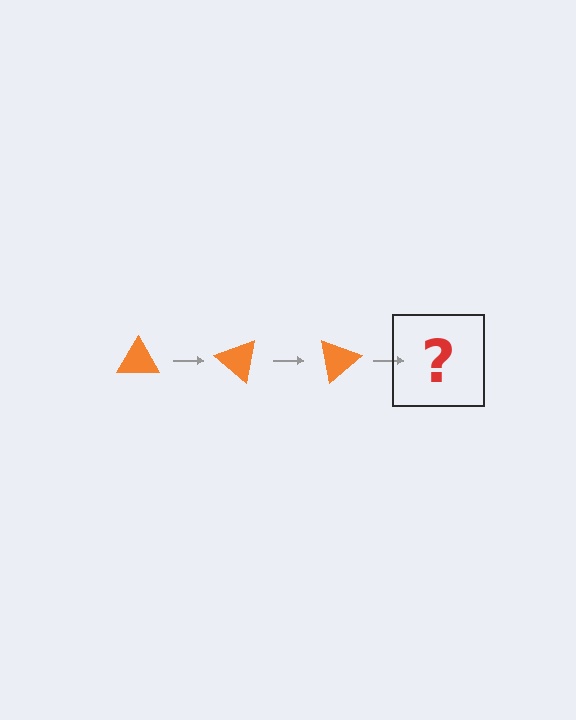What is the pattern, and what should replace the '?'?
The pattern is that the triangle rotates 40 degrees each step. The '?' should be an orange triangle rotated 120 degrees.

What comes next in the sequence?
The next element should be an orange triangle rotated 120 degrees.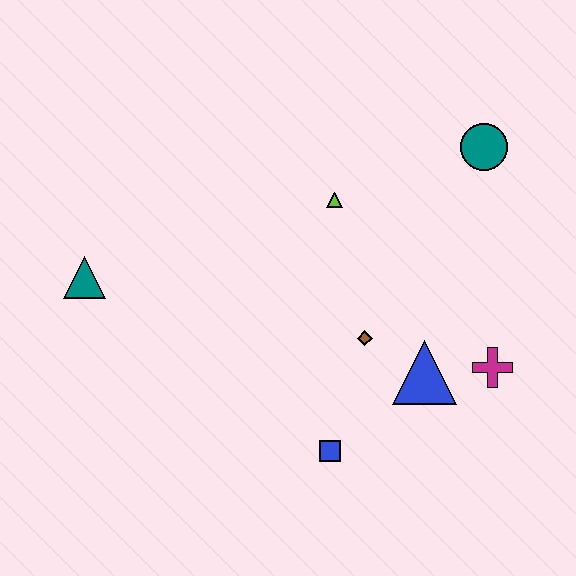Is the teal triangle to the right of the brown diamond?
No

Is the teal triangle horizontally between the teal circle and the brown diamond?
No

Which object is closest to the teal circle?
The lime triangle is closest to the teal circle.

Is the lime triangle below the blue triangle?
No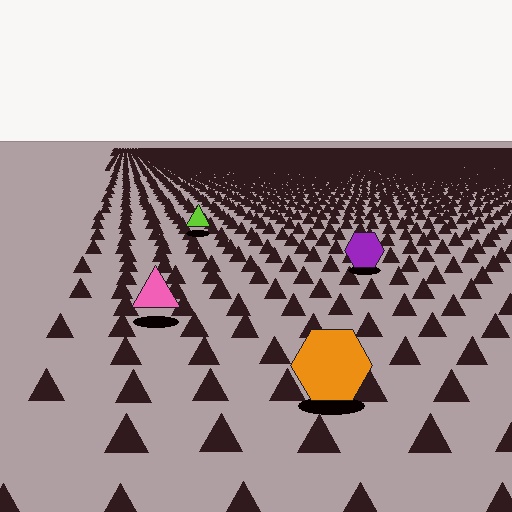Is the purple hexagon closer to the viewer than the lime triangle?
Yes. The purple hexagon is closer — you can tell from the texture gradient: the ground texture is coarser near it.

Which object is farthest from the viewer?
The lime triangle is farthest from the viewer. It appears smaller and the ground texture around it is denser.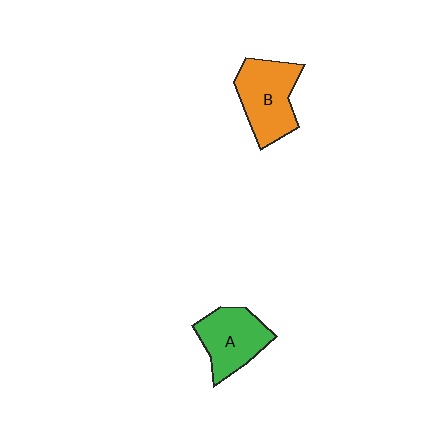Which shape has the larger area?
Shape B (orange).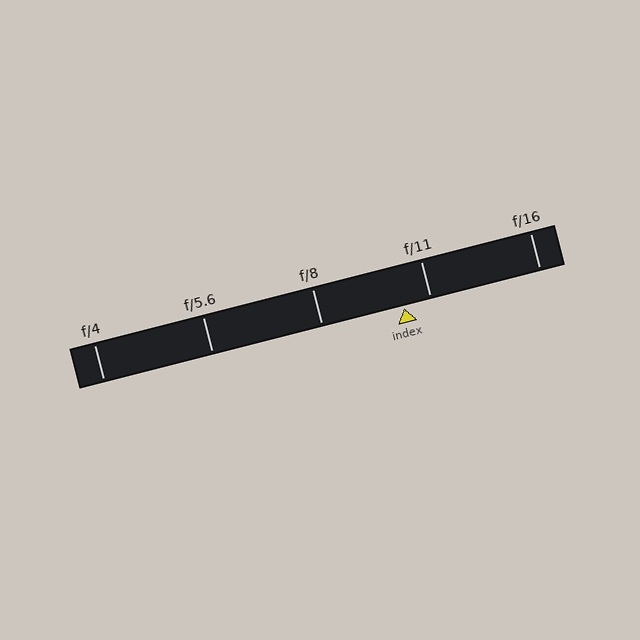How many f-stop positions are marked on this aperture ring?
There are 5 f-stop positions marked.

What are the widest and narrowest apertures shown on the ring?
The widest aperture shown is f/4 and the narrowest is f/16.